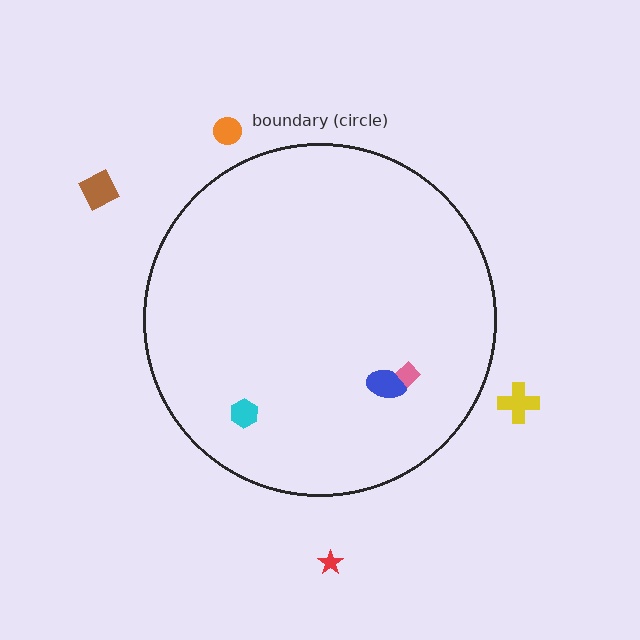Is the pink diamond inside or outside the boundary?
Inside.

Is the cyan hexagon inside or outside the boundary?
Inside.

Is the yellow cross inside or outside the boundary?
Outside.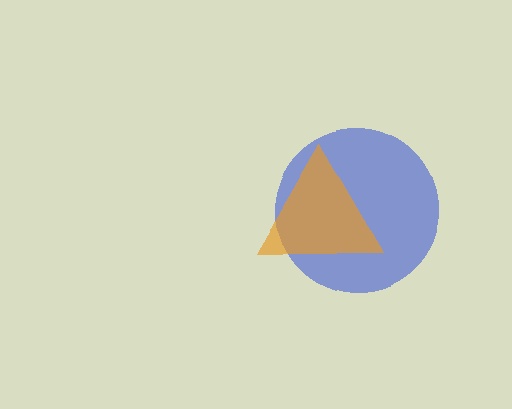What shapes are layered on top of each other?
The layered shapes are: a blue circle, an orange triangle.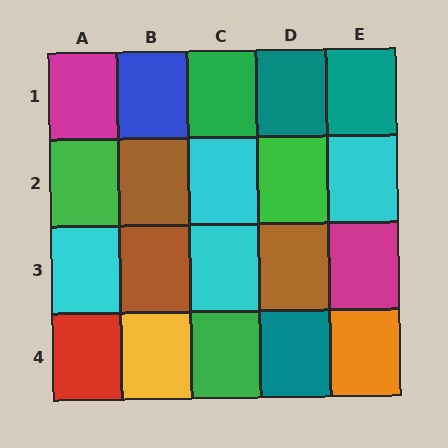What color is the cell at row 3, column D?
Brown.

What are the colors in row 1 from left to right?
Magenta, blue, green, teal, teal.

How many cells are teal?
3 cells are teal.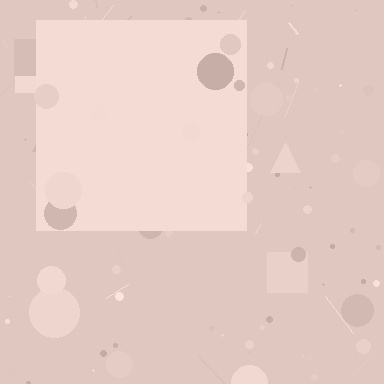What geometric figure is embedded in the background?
A square is embedded in the background.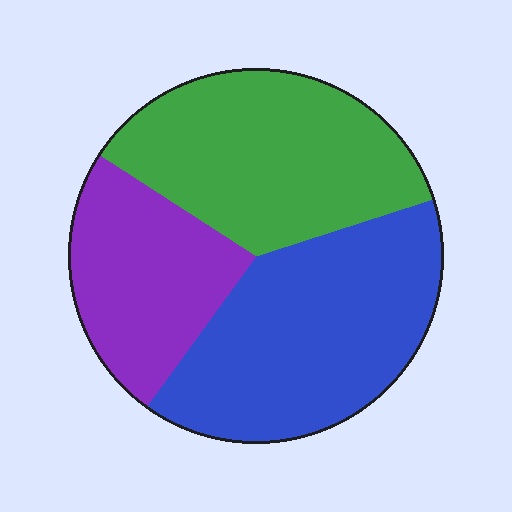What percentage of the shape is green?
Green takes up between a third and a half of the shape.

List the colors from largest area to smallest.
From largest to smallest: blue, green, purple.